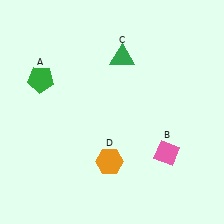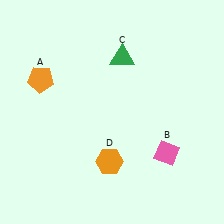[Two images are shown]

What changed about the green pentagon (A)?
In Image 1, A is green. In Image 2, it changed to orange.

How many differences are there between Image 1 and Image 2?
There is 1 difference between the two images.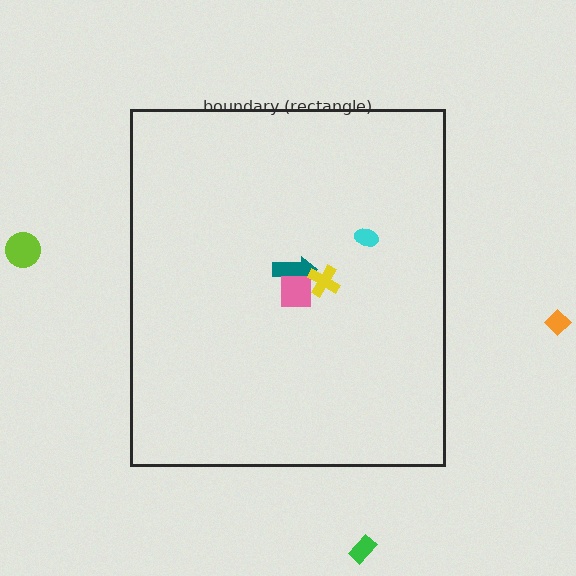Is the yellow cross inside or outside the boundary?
Inside.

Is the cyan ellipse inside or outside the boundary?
Inside.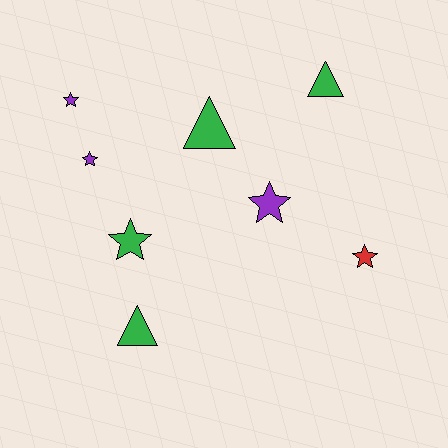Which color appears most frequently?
Green, with 4 objects.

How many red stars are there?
There is 1 red star.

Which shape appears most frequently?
Star, with 5 objects.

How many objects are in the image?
There are 8 objects.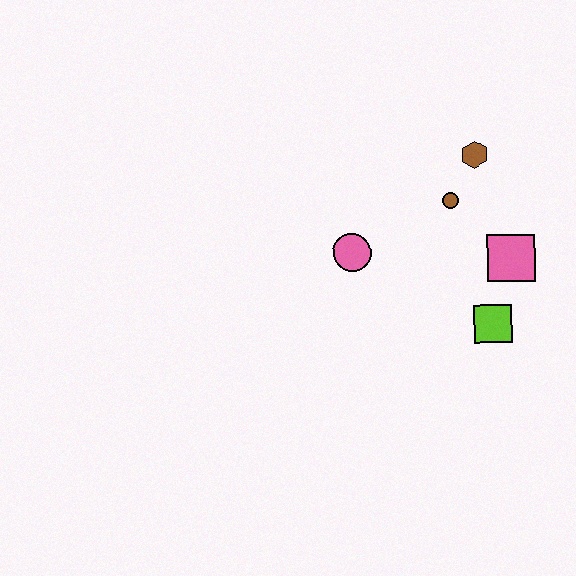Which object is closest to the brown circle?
The brown hexagon is closest to the brown circle.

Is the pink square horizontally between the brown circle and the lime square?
No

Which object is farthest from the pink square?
The pink circle is farthest from the pink square.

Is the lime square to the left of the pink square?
Yes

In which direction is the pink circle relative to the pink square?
The pink circle is to the left of the pink square.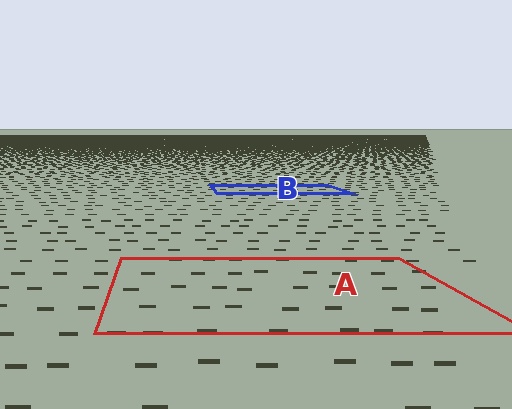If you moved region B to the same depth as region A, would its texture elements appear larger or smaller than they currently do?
They would appear larger. At a closer depth, the same texture elements are projected at a bigger on-screen size.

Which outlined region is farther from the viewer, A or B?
Region B is farther from the viewer — the texture elements inside it appear smaller and more densely packed.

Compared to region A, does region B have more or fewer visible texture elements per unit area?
Region B has more texture elements per unit area — they are packed more densely because it is farther away.